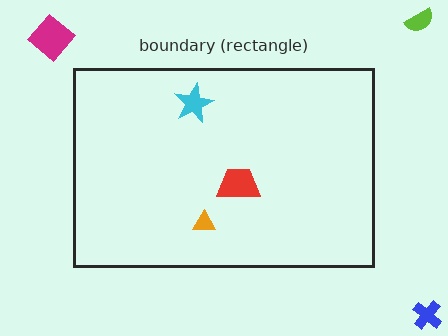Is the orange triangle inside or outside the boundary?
Inside.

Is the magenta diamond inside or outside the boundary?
Outside.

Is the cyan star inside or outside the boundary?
Inside.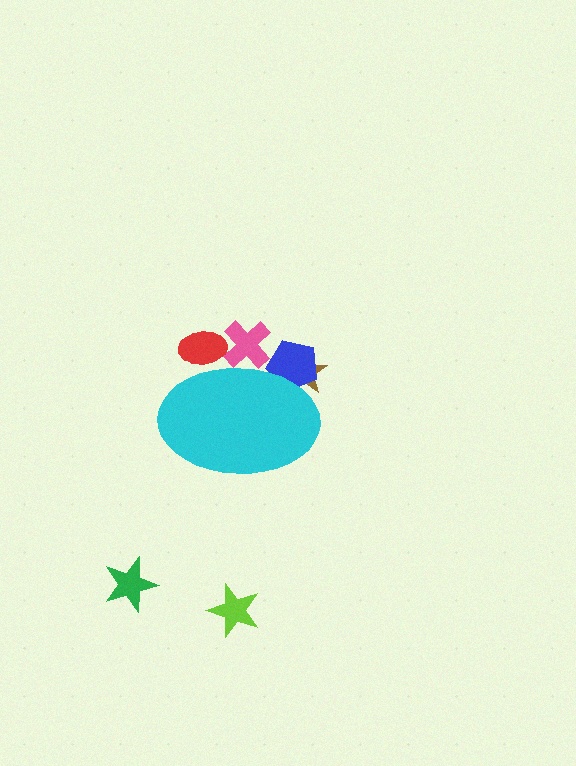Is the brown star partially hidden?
Yes, the brown star is partially hidden behind the cyan ellipse.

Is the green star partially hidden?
No, the green star is fully visible.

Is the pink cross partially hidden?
Yes, the pink cross is partially hidden behind the cyan ellipse.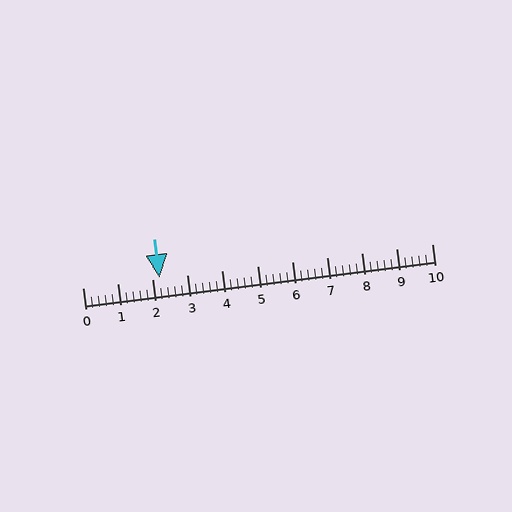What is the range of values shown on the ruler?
The ruler shows values from 0 to 10.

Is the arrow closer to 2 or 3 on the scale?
The arrow is closer to 2.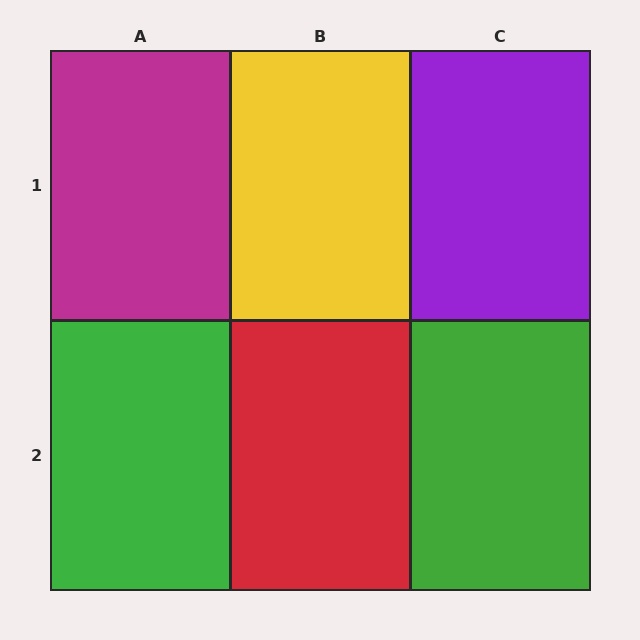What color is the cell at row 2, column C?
Green.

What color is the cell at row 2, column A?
Green.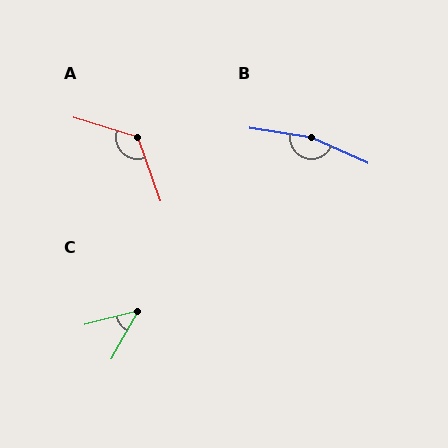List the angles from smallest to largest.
C (47°), A (127°), B (164°).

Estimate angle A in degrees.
Approximately 127 degrees.